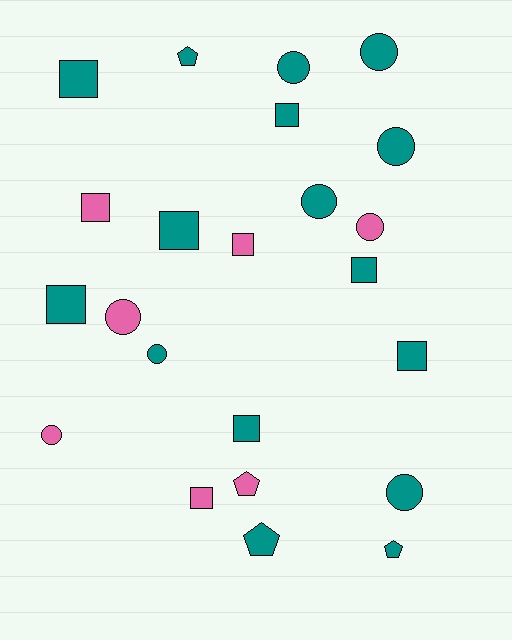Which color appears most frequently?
Teal, with 16 objects.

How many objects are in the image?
There are 23 objects.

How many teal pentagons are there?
There are 3 teal pentagons.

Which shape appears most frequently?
Square, with 10 objects.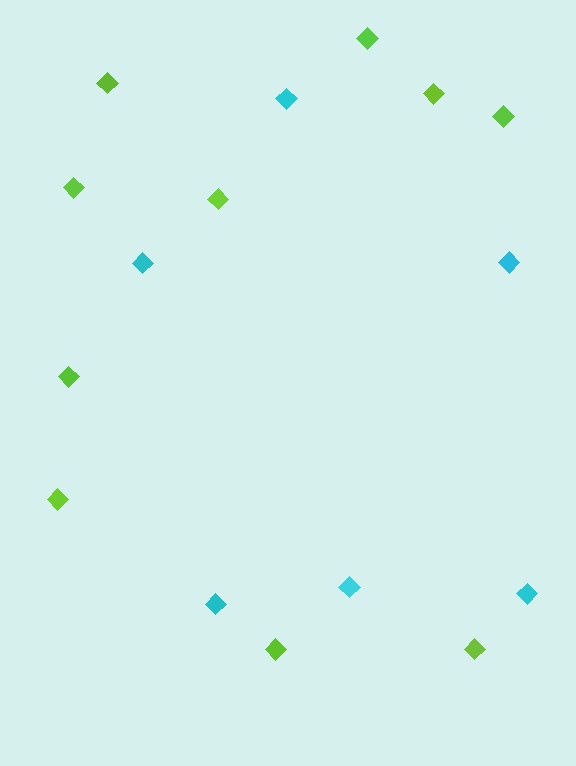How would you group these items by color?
There are 2 groups: one group of lime diamonds (10) and one group of cyan diamonds (6).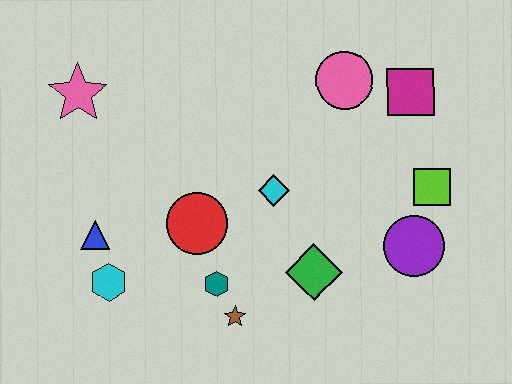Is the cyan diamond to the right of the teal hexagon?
Yes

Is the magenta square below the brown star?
No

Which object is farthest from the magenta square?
The cyan hexagon is farthest from the magenta square.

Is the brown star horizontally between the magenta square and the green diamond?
No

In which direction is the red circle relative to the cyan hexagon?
The red circle is to the right of the cyan hexagon.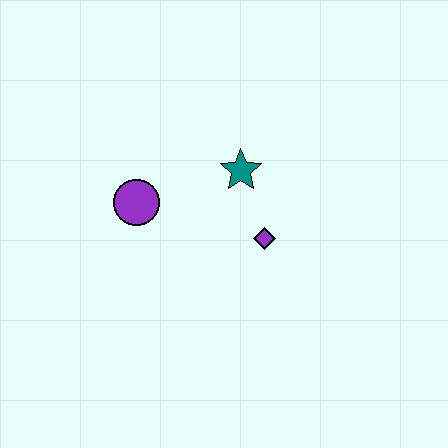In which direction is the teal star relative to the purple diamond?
The teal star is above the purple diamond.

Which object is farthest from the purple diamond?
The purple circle is farthest from the purple diamond.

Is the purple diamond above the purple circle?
No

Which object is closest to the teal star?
The purple diamond is closest to the teal star.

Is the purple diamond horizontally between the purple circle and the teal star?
No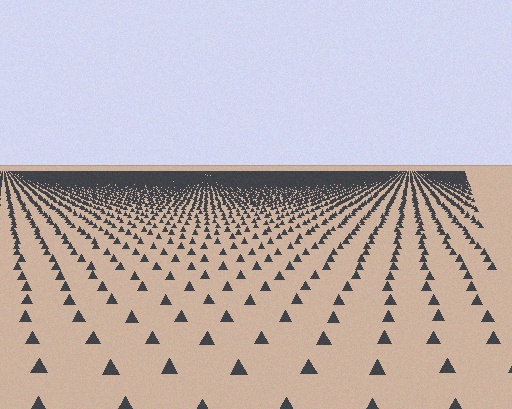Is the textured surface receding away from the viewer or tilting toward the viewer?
The surface is receding away from the viewer. Texture elements get smaller and denser toward the top.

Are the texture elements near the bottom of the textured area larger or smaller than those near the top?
Larger. Near the bottom, elements are closer to the viewer and appear at a bigger on-screen size.